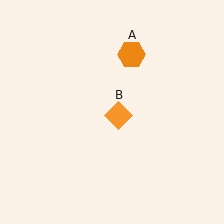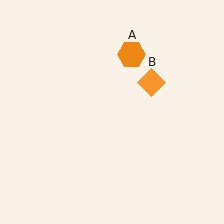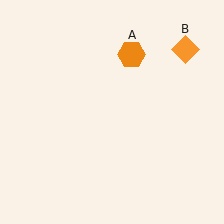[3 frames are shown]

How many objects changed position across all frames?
1 object changed position: orange diamond (object B).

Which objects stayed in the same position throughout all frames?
Orange hexagon (object A) remained stationary.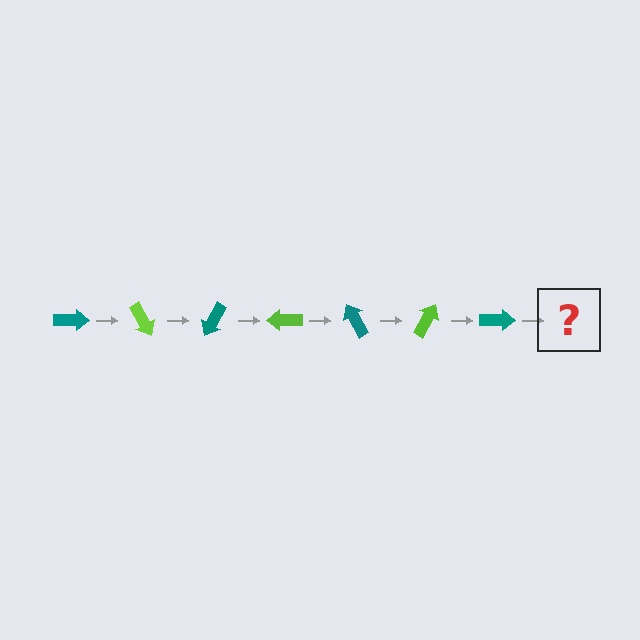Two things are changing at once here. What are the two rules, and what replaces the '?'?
The two rules are that it rotates 60 degrees each step and the color cycles through teal and lime. The '?' should be a lime arrow, rotated 420 degrees from the start.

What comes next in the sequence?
The next element should be a lime arrow, rotated 420 degrees from the start.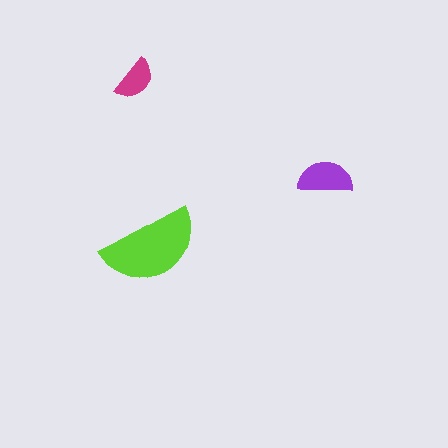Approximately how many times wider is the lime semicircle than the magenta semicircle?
About 2 times wider.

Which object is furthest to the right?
The purple semicircle is rightmost.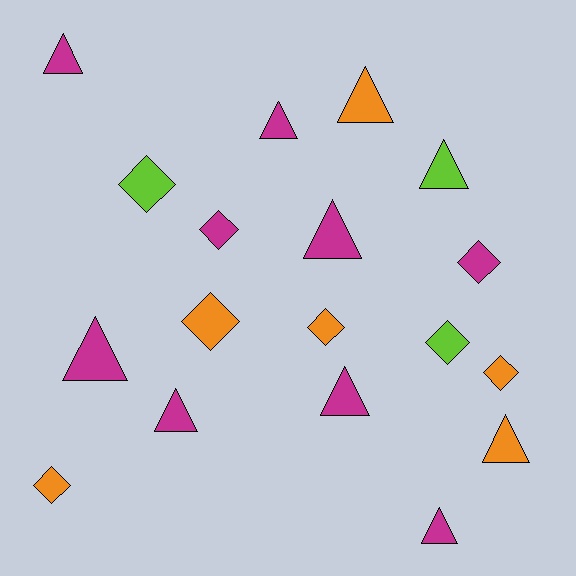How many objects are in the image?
There are 18 objects.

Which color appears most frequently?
Magenta, with 9 objects.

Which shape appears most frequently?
Triangle, with 10 objects.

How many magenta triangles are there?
There are 7 magenta triangles.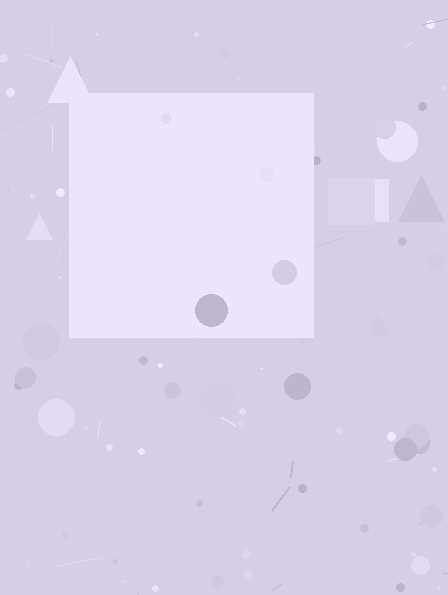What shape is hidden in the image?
A square is hidden in the image.